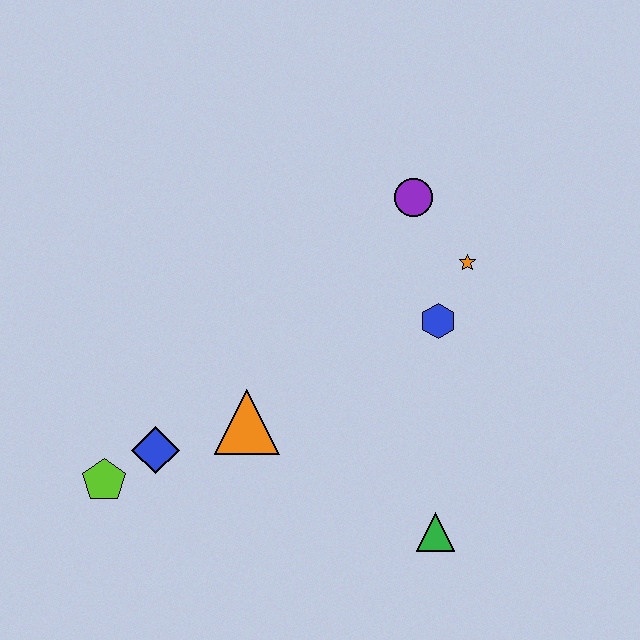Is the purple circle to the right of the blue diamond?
Yes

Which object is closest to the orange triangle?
The blue diamond is closest to the orange triangle.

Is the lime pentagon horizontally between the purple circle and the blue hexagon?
No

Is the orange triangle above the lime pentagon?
Yes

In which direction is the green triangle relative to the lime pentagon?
The green triangle is to the right of the lime pentagon.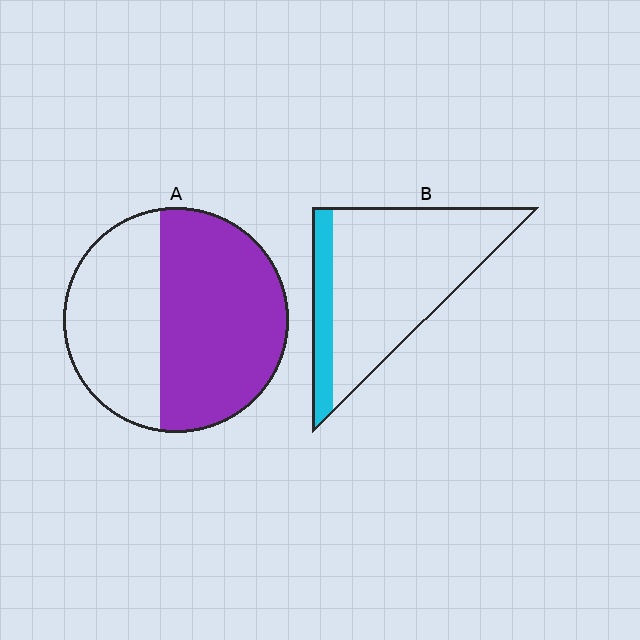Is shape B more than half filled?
No.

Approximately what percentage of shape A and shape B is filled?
A is approximately 60% and B is approximately 20%.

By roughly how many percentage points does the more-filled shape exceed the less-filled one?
By roughly 40 percentage points (A over B).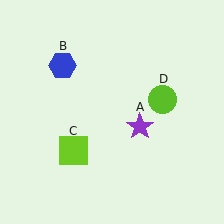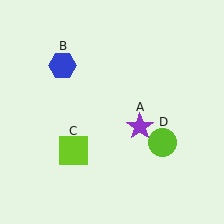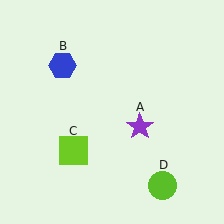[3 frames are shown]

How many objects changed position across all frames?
1 object changed position: lime circle (object D).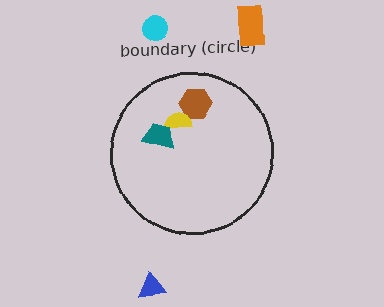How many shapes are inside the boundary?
3 inside, 3 outside.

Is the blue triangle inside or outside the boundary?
Outside.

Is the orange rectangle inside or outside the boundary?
Outside.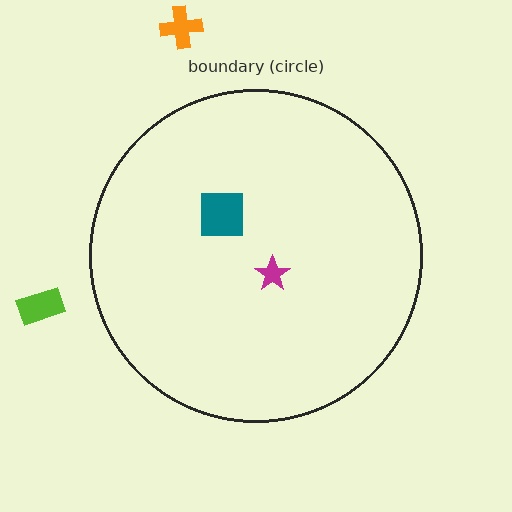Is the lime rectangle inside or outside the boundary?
Outside.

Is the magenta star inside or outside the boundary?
Inside.